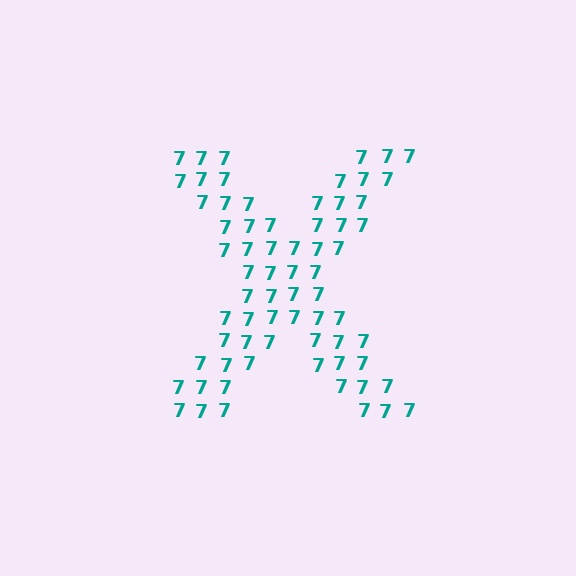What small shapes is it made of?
It is made of small digit 7's.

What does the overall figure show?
The overall figure shows the letter X.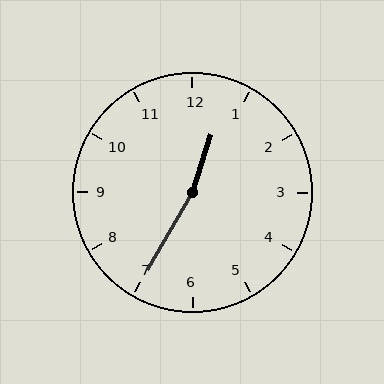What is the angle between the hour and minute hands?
Approximately 168 degrees.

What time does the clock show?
12:35.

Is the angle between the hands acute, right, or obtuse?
It is obtuse.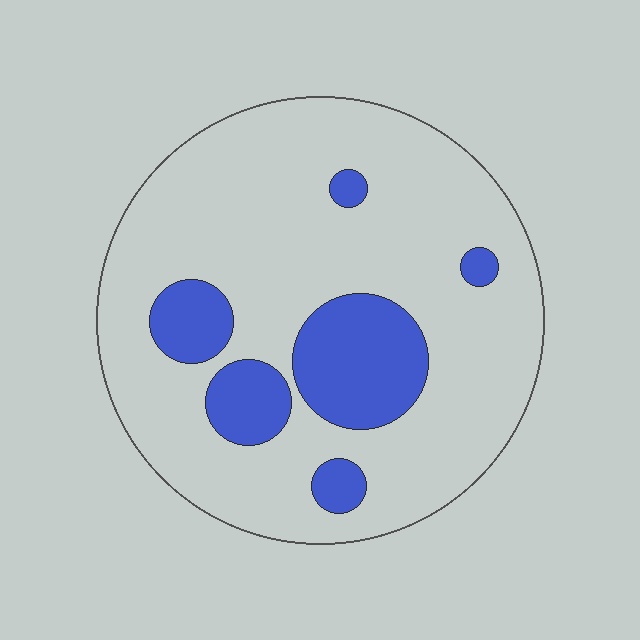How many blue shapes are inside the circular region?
6.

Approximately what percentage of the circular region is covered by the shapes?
Approximately 20%.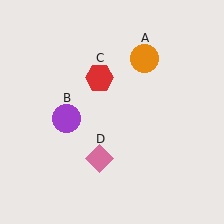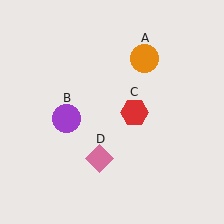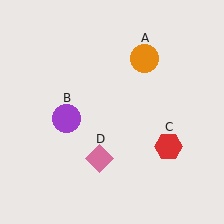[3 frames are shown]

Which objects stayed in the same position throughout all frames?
Orange circle (object A) and purple circle (object B) and pink diamond (object D) remained stationary.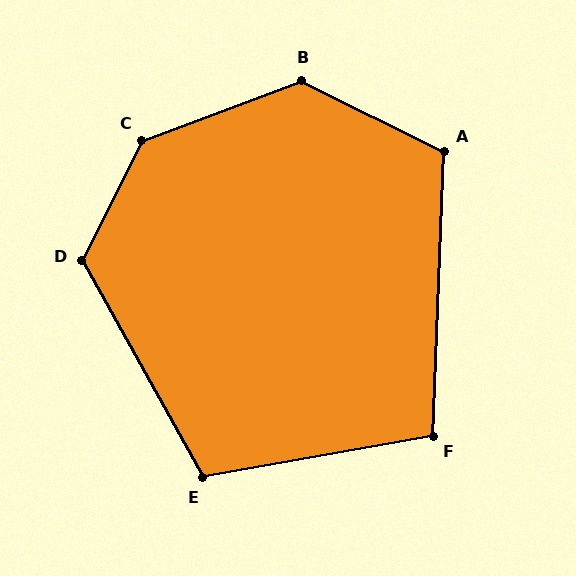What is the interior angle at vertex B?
Approximately 133 degrees (obtuse).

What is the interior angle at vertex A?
Approximately 114 degrees (obtuse).